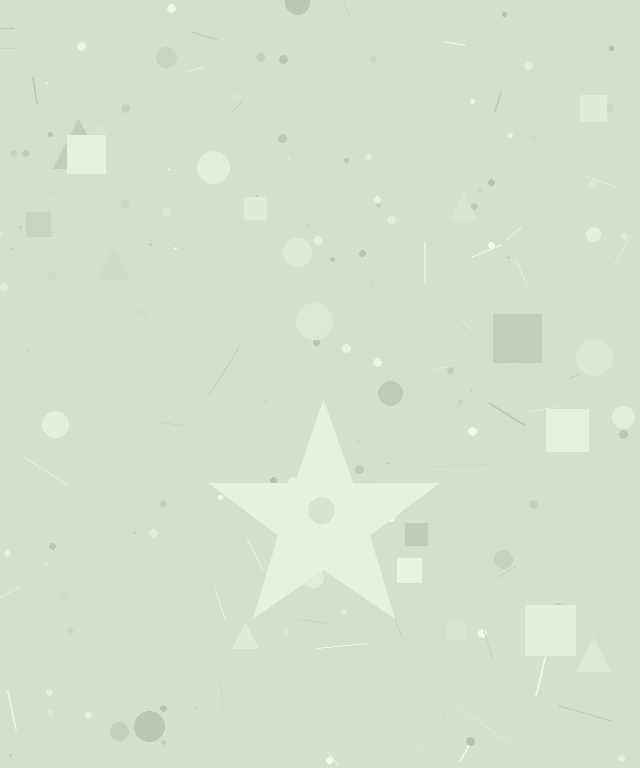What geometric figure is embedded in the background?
A star is embedded in the background.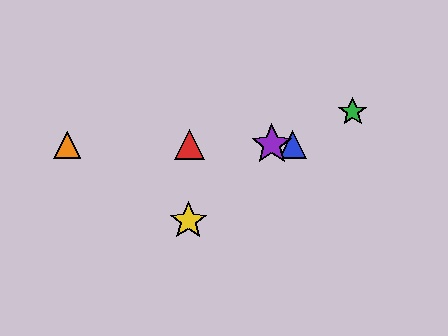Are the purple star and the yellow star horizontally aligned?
No, the purple star is at y≈145 and the yellow star is at y≈221.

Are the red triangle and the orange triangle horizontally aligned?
Yes, both are at y≈145.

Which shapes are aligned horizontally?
The red triangle, the blue triangle, the purple star, the orange triangle are aligned horizontally.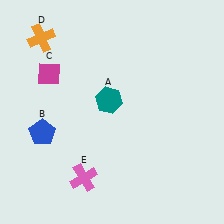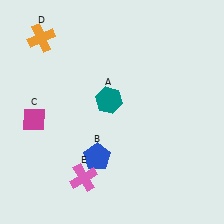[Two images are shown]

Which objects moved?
The objects that moved are: the blue pentagon (B), the magenta diamond (C).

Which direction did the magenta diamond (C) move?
The magenta diamond (C) moved down.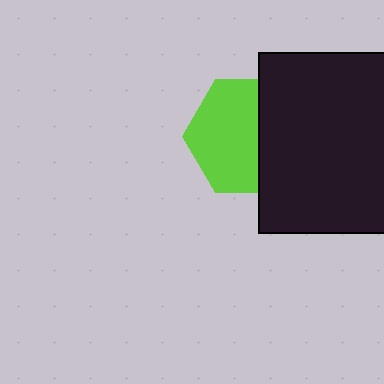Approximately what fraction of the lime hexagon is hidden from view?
Roughly 41% of the lime hexagon is hidden behind the black rectangle.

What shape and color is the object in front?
The object in front is a black rectangle.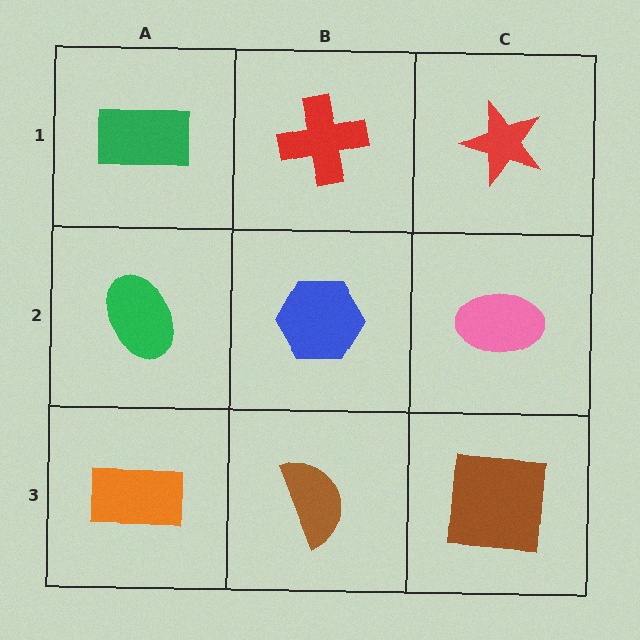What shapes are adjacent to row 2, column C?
A red star (row 1, column C), a brown square (row 3, column C), a blue hexagon (row 2, column B).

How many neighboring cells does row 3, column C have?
2.